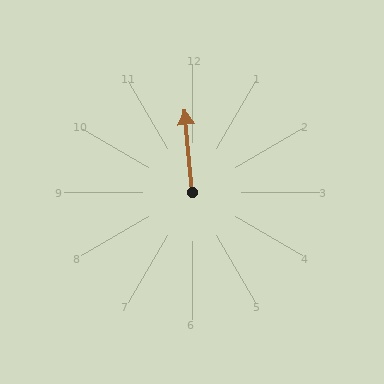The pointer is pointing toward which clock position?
Roughly 12 o'clock.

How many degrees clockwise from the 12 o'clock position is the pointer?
Approximately 355 degrees.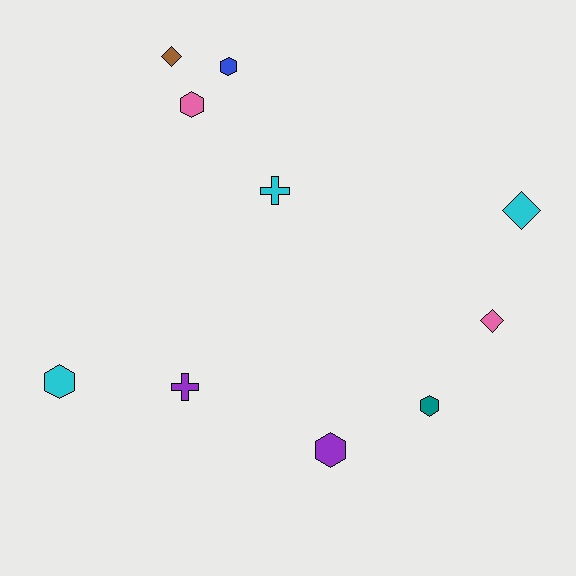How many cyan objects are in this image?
There are 3 cyan objects.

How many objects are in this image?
There are 10 objects.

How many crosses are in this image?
There are 2 crosses.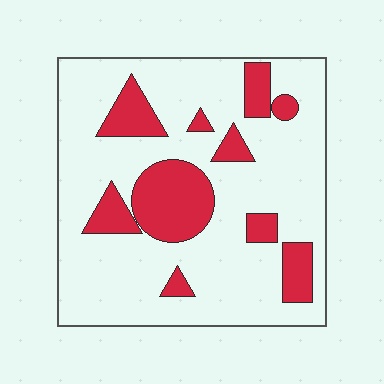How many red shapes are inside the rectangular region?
10.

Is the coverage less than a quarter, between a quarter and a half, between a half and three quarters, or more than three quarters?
Less than a quarter.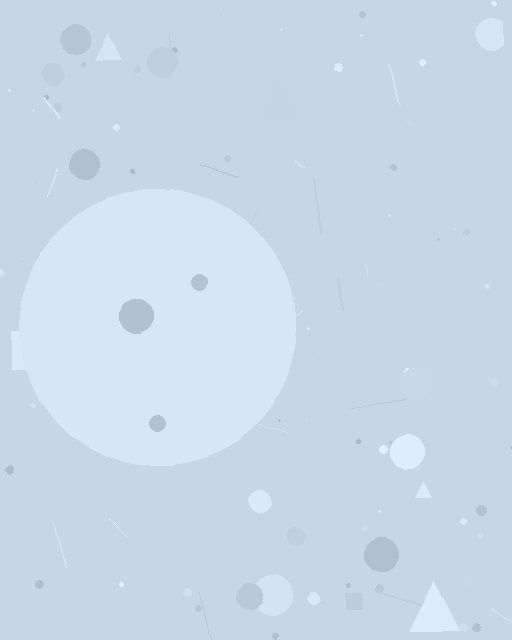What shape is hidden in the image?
A circle is hidden in the image.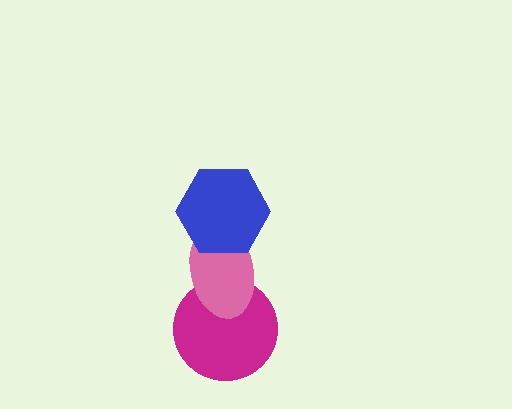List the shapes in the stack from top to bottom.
From top to bottom: the blue hexagon, the pink ellipse, the magenta circle.